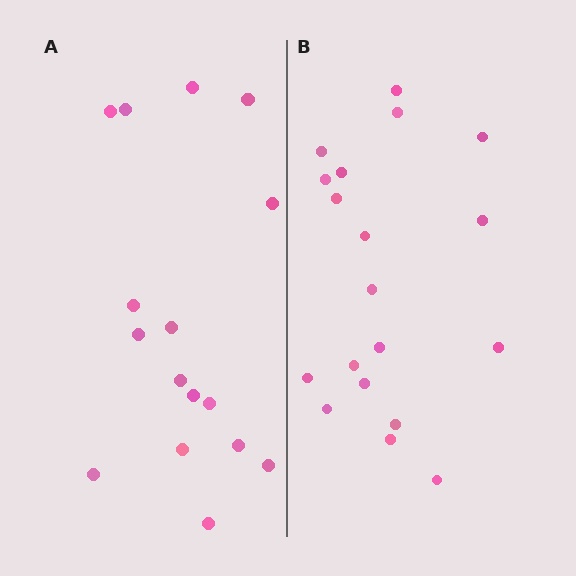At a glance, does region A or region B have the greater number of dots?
Region B (the right region) has more dots.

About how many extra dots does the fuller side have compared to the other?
Region B has just a few more — roughly 2 or 3 more dots than region A.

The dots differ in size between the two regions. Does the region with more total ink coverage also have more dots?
No. Region A has more total ink coverage because its dots are larger, but region B actually contains more individual dots. Total area can be misleading — the number of items is what matters here.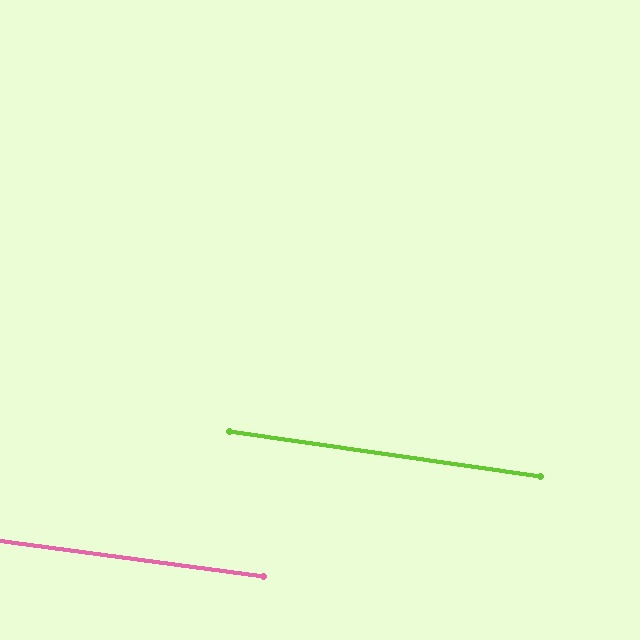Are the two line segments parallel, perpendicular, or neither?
Parallel — their directions differ by only 0.4°.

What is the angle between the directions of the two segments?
Approximately 0 degrees.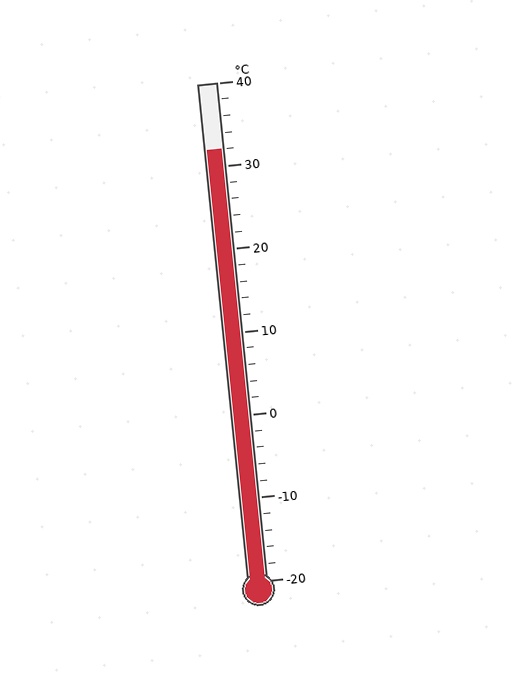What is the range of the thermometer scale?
The thermometer scale ranges from -20°C to 40°C.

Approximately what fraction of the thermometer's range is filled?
The thermometer is filled to approximately 85% of its range.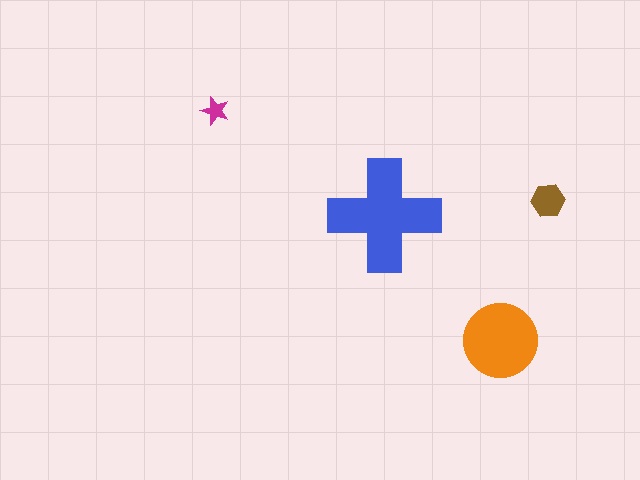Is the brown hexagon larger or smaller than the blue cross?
Smaller.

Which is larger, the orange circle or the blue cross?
The blue cross.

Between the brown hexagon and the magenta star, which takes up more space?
The brown hexagon.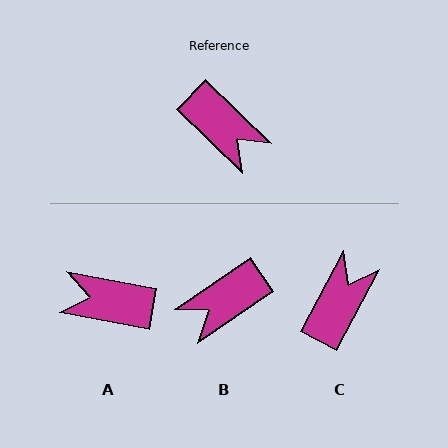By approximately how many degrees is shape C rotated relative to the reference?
Approximately 106 degrees counter-clockwise.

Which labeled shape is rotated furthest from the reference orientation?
A, about 147 degrees away.